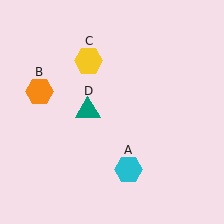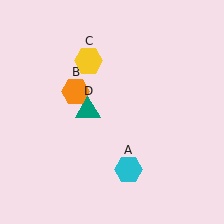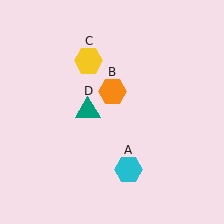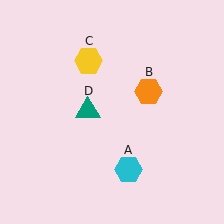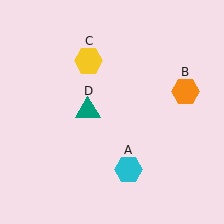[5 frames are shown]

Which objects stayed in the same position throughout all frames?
Cyan hexagon (object A) and yellow hexagon (object C) and teal triangle (object D) remained stationary.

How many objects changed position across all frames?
1 object changed position: orange hexagon (object B).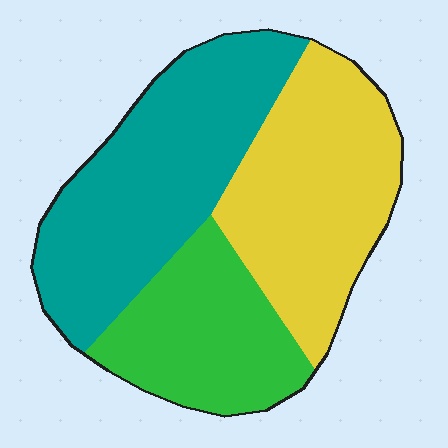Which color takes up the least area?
Green, at roughly 25%.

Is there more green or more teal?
Teal.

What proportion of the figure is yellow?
Yellow takes up about one third (1/3) of the figure.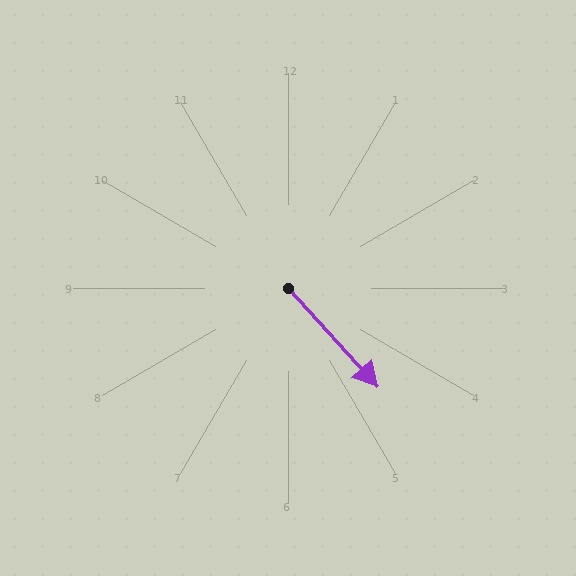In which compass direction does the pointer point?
Southeast.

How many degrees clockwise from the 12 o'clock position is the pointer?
Approximately 138 degrees.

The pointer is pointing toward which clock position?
Roughly 5 o'clock.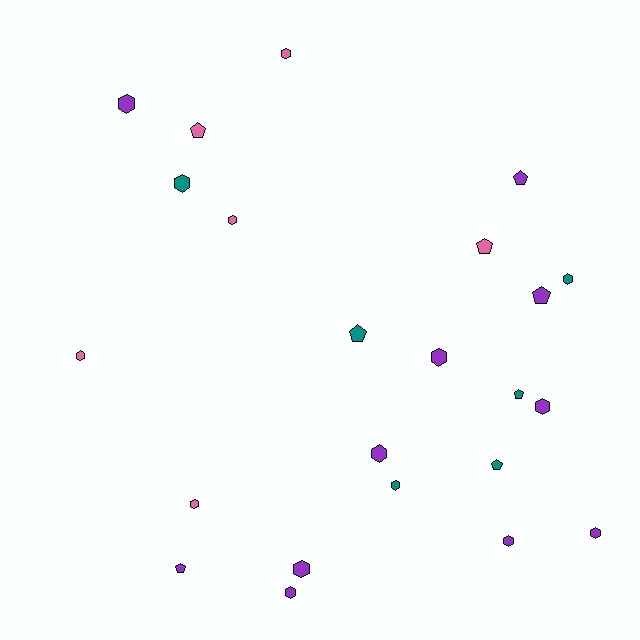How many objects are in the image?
There are 23 objects.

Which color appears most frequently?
Purple, with 11 objects.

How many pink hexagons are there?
There are 4 pink hexagons.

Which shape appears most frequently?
Hexagon, with 15 objects.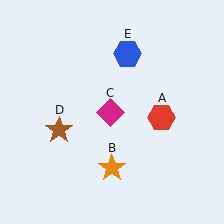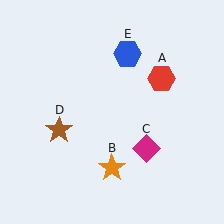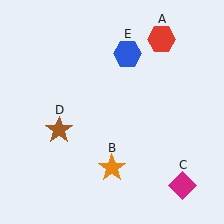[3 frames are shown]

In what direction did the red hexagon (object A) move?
The red hexagon (object A) moved up.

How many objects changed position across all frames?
2 objects changed position: red hexagon (object A), magenta diamond (object C).